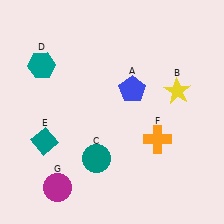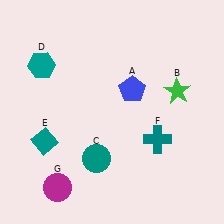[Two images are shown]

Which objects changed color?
B changed from yellow to green. F changed from orange to teal.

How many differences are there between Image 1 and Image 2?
There are 2 differences between the two images.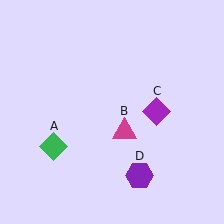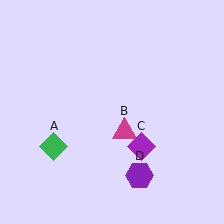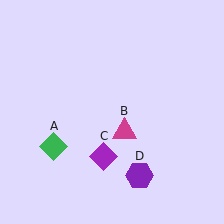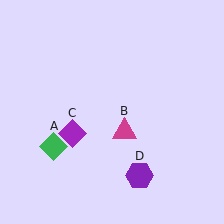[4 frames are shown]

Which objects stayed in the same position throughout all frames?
Green diamond (object A) and magenta triangle (object B) and purple hexagon (object D) remained stationary.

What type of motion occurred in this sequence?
The purple diamond (object C) rotated clockwise around the center of the scene.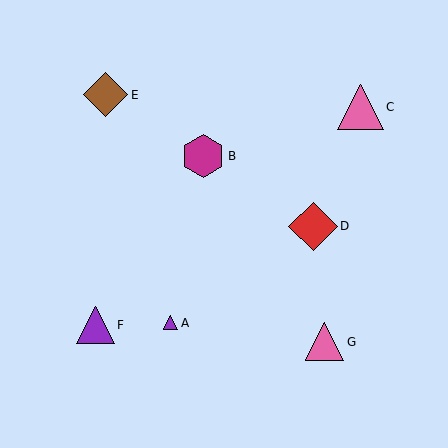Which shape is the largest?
The red diamond (labeled D) is the largest.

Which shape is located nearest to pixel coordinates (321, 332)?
The pink triangle (labeled G) at (324, 342) is nearest to that location.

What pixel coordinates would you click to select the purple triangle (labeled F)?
Click at (96, 325) to select the purple triangle F.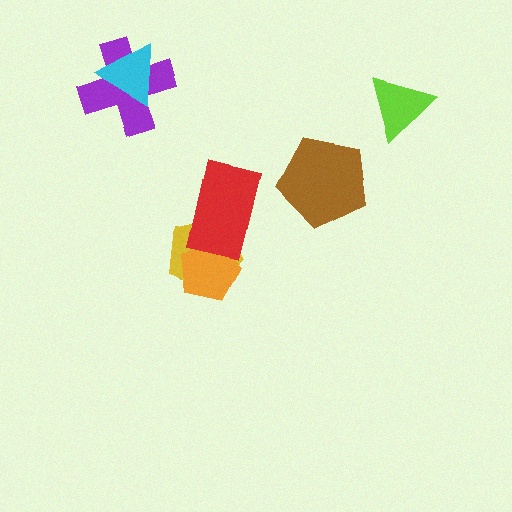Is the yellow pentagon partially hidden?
Yes, it is partially covered by another shape.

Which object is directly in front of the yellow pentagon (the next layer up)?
The orange pentagon is directly in front of the yellow pentagon.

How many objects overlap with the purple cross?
1 object overlaps with the purple cross.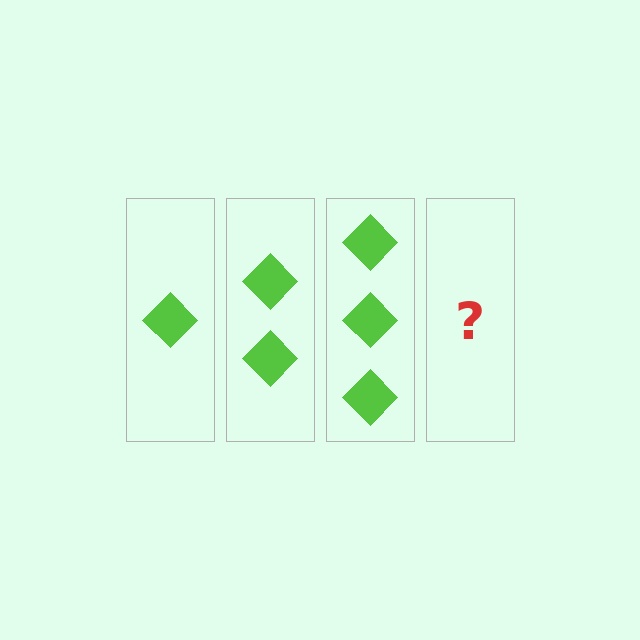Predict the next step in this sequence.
The next step is 4 diamonds.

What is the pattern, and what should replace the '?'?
The pattern is that each step adds one more diamond. The '?' should be 4 diamonds.